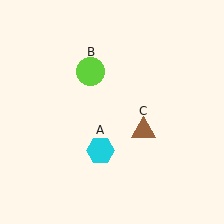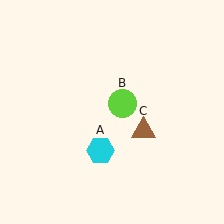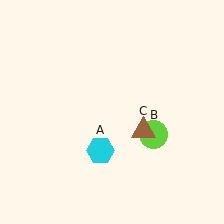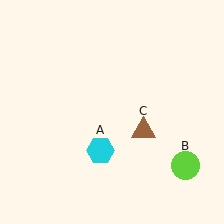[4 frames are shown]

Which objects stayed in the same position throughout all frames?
Cyan hexagon (object A) and brown triangle (object C) remained stationary.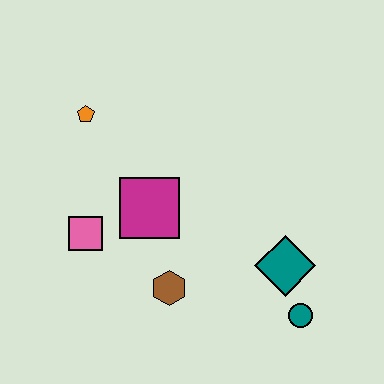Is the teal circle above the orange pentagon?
No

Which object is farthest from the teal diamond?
The orange pentagon is farthest from the teal diamond.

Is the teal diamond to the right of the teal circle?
No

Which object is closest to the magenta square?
The pink square is closest to the magenta square.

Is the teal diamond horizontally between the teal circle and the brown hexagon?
Yes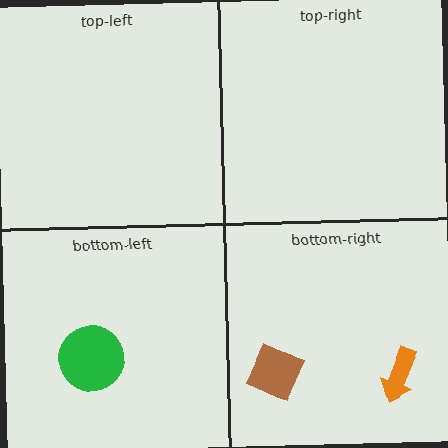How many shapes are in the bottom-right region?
2.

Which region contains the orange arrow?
The bottom-right region.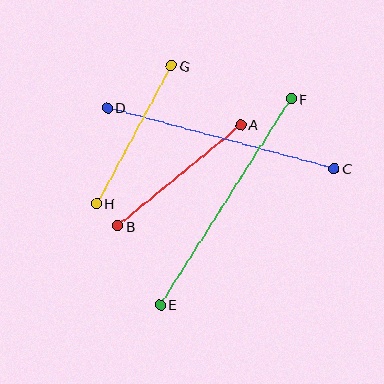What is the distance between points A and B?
The distance is approximately 159 pixels.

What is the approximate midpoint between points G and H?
The midpoint is at approximately (134, 135) pixels.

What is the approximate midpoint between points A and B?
The midpoint is at approximately (179, 175) pixels.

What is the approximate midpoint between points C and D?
The midpoint is at approximately (221, 138) pixels.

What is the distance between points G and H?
The distance is approximately 157 pixels.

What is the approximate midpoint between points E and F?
The midpoint is at approximately (226, 202) pixels.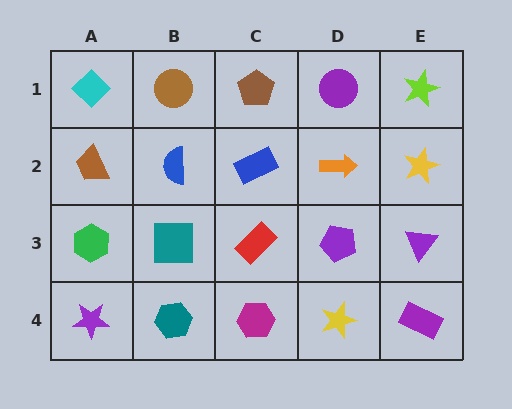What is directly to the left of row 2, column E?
An orange arrow.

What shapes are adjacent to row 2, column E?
A lime star (row 1, column E), a purple triangle (row 3, column E), an orange arrow (row 2, column D).